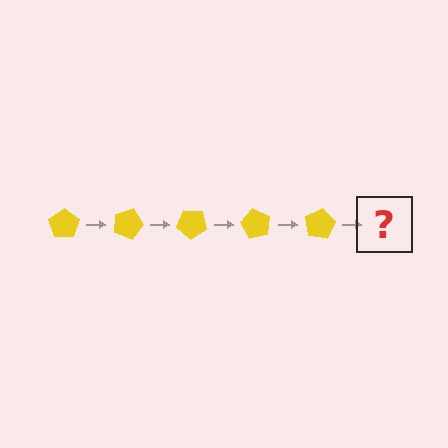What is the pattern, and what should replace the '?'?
The pattern is that the pentagon rotates 20 degrees each step. The '?' should be a yellow pentagon rotated 100 degrees.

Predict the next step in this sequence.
The next step is a yellow pentagon rotated 100 degrees.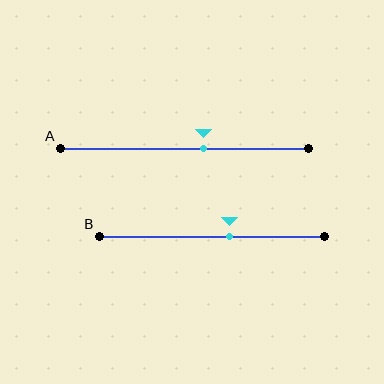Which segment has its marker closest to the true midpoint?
Segment A has its marker closest to the true midpoint.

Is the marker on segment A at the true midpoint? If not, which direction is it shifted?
No, the marker on segment A is shifted to the right by about 8% of the segment length.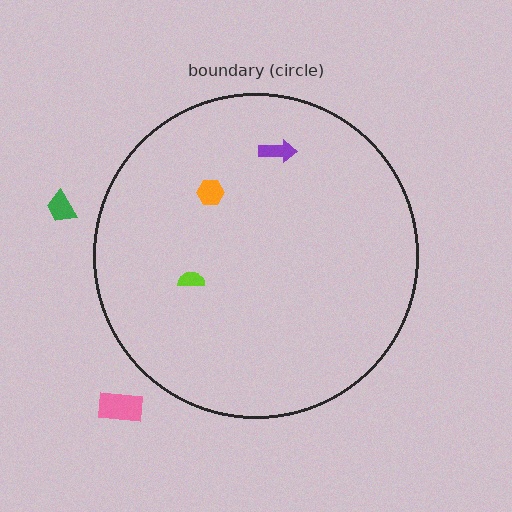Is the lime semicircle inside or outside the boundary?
Inside.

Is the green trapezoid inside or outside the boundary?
Outside.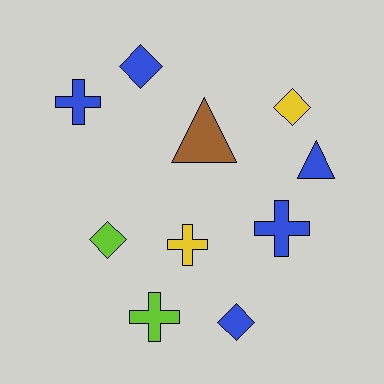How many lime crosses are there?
There is 1 lime cross.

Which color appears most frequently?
Blue, with 5 objects.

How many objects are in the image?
There are 10 objects.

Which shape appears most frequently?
Diamond, with 4 objects.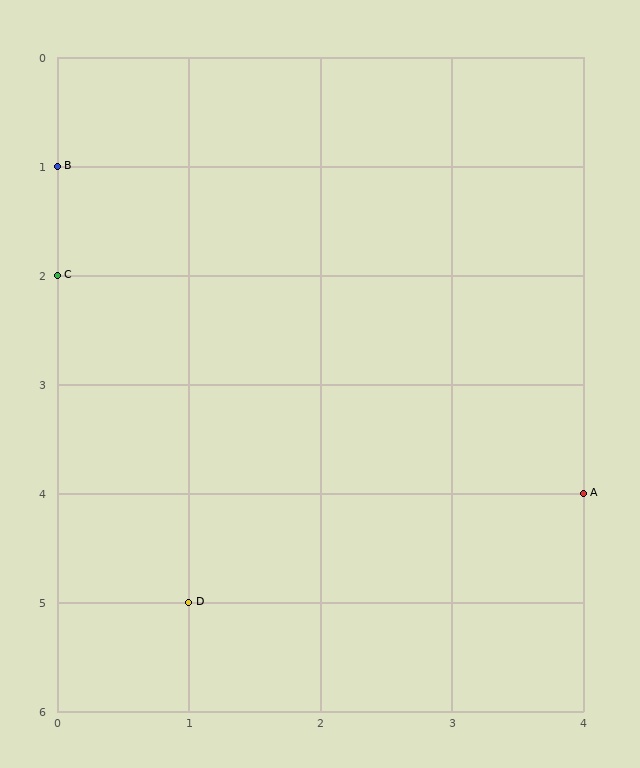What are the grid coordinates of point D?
Point D is at grid coordinates (1, 5).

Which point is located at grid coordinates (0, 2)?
Point C is at (0, 2).